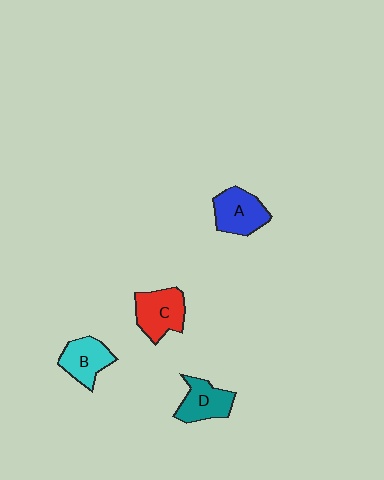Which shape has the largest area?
Shape C (red).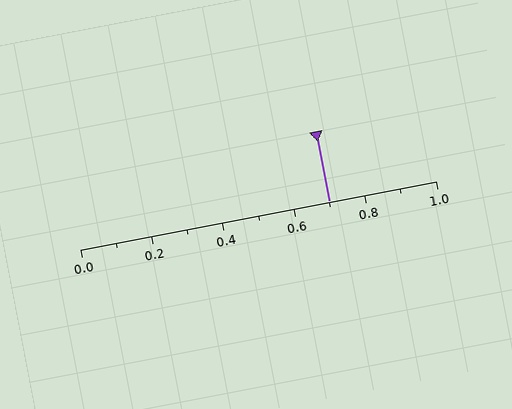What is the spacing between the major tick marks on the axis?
The major ticks are spaced 0.2 apart.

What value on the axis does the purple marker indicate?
The marker indicates approximately 0.7.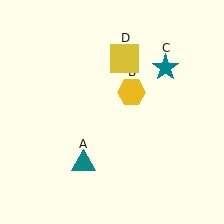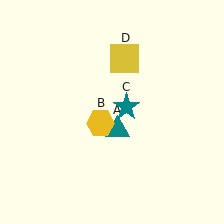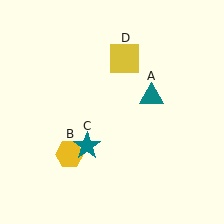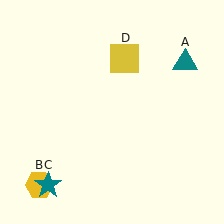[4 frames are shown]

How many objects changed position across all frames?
3 objects changed position: teal triangle (object A), yellow hexagon (object B), teal star (object C).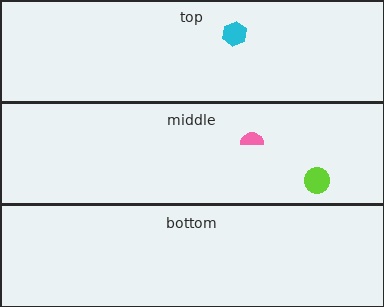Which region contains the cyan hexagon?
The top region.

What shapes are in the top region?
The cyan hexagon.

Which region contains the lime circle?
The middle region.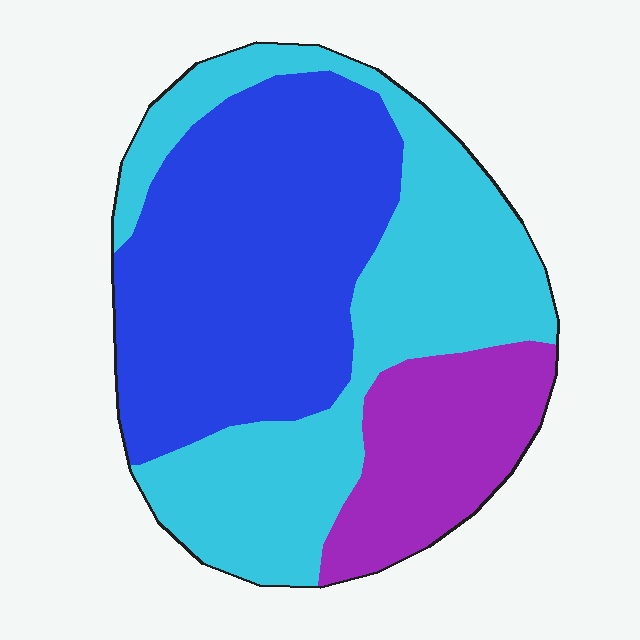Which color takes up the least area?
Purple, at roughly 20%.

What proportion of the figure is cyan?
Cyan covers 40% of the figure.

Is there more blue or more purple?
Blue.